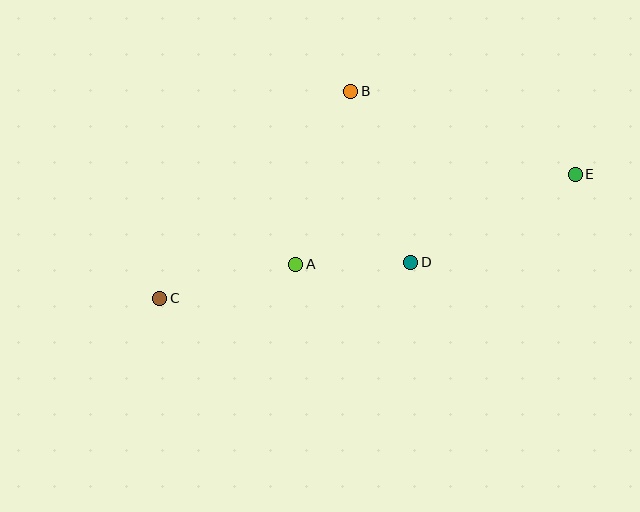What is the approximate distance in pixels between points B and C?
The distance between B and C is approximately 282 pixels.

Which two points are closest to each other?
Points A and D are closest to each other.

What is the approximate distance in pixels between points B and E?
The distance between B and E is approximately 239 pixels.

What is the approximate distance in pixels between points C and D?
The distance between C and D is approximately 254 pixels.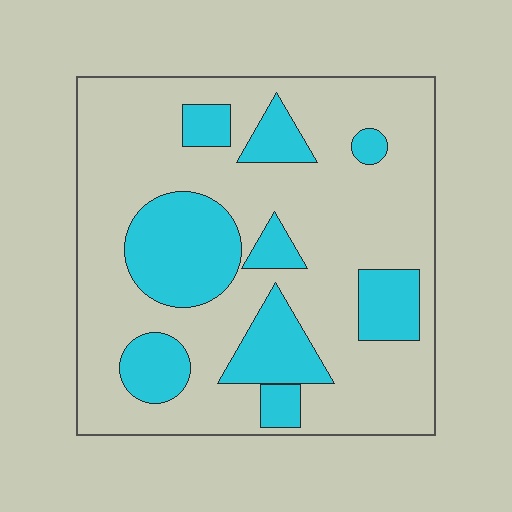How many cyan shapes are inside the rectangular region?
9.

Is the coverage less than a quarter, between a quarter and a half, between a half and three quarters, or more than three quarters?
Between a quarter and a half.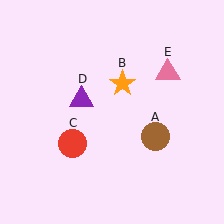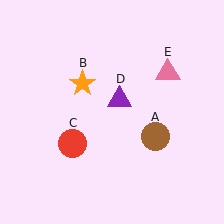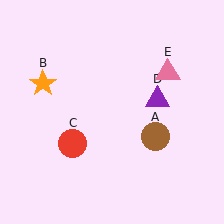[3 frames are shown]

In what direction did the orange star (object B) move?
The orange star (object B) moved left.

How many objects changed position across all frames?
2 objects changed position: orange star (object B), purple triangle (object D).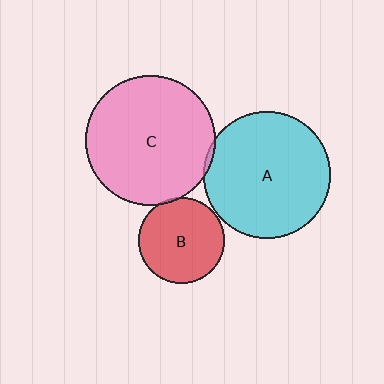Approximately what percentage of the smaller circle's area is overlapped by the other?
Approximately 5%.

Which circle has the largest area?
Circle C (pink).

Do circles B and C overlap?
Yes.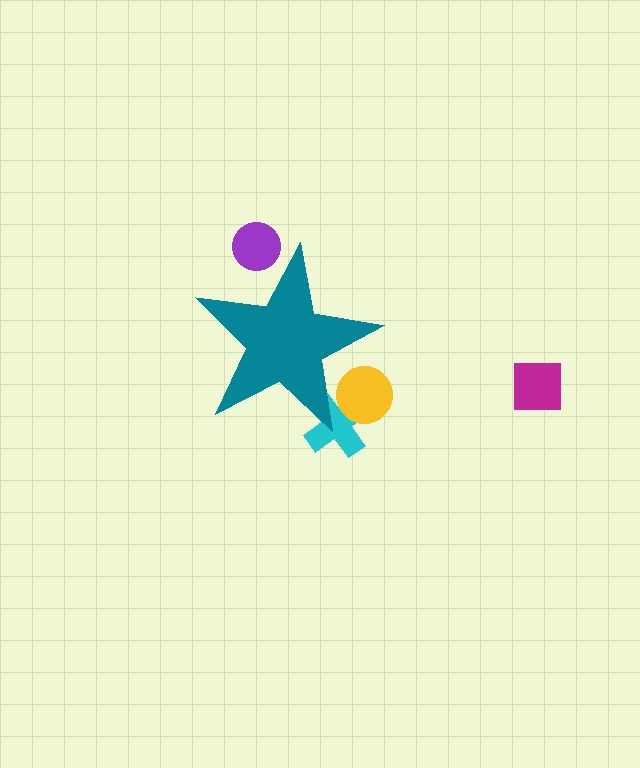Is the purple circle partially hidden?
Yes, the purple circle is partially hidden behind the teal star.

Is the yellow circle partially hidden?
Yes, the yellow circle is partially hidden behind the teal star.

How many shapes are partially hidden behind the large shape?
3 shapes are partially hidden.